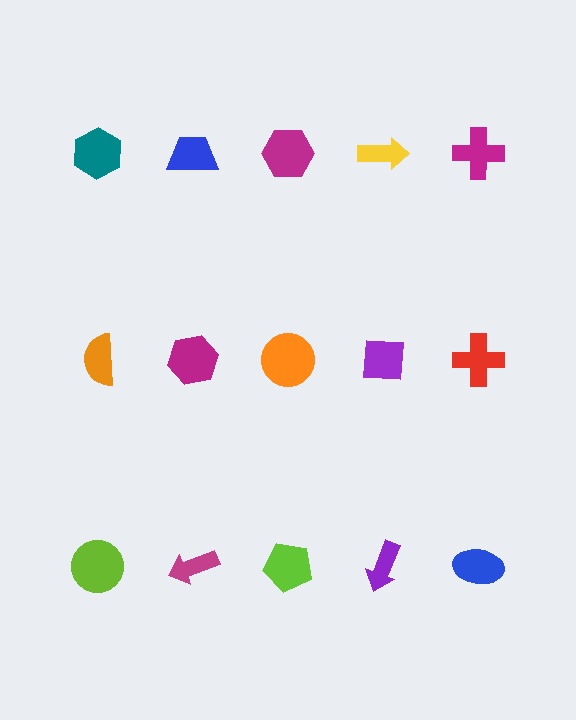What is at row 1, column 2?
A blue trapezoid.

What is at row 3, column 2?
A magenta arrow.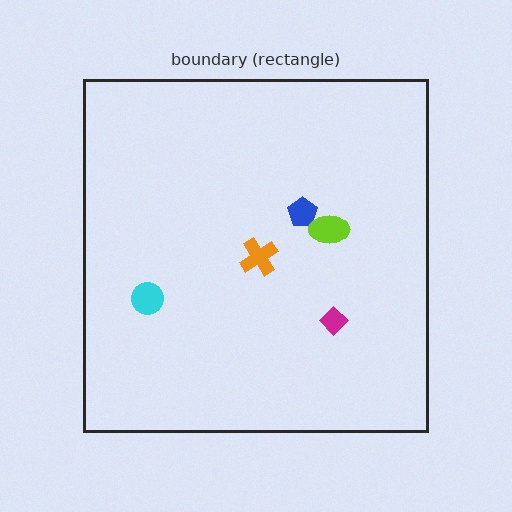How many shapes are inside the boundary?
5 inside, 0 outside.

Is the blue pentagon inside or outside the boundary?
Inside.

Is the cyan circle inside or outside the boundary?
Inside.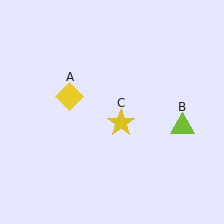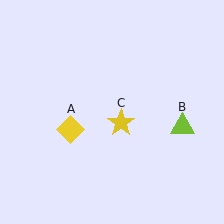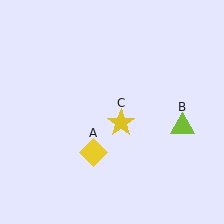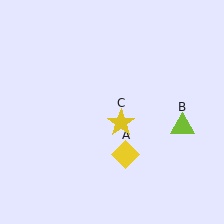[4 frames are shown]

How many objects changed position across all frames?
1 object changed position: yellow diamond (object A).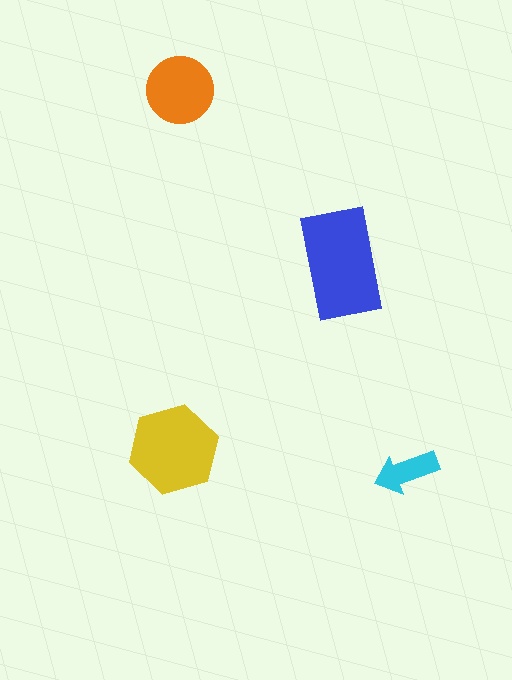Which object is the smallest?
The cyan arrow.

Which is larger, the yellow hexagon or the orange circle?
The yellow hexagon.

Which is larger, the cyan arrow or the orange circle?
The orange circle.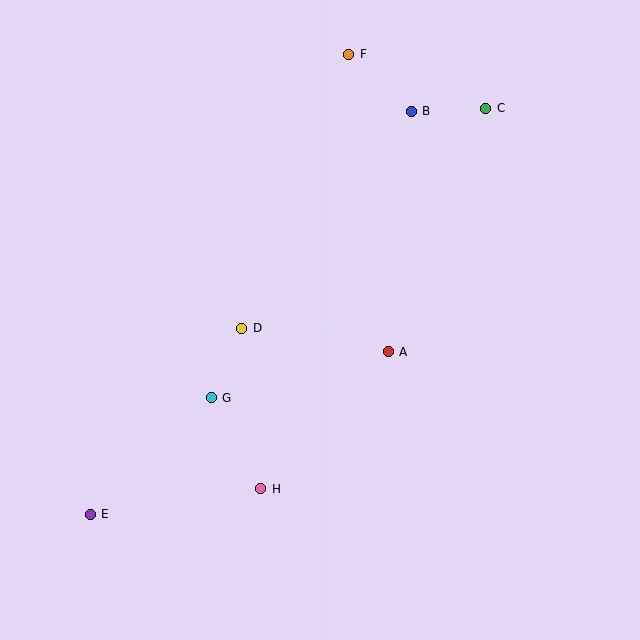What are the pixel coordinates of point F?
Point F is at (349, 54).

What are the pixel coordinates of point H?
Point H is at (261, 489).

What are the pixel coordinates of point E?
Point E is at (90, 514).